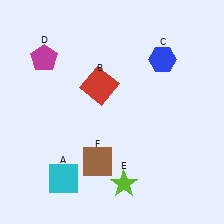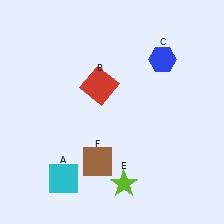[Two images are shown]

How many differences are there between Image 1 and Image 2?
There is 1 difference between the two images.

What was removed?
The magenta pentagon (D) was removed in Image 2.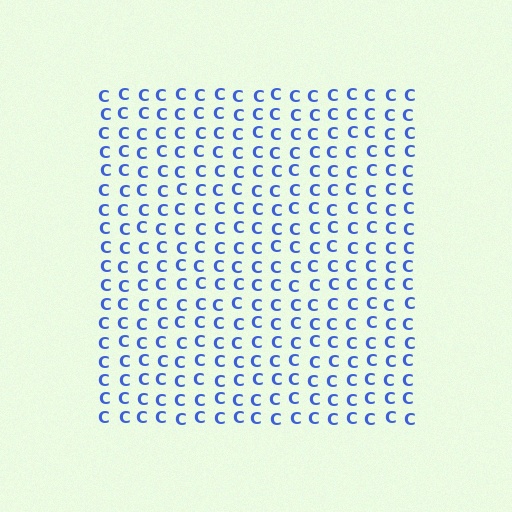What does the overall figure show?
The overall figure shows a square.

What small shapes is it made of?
It is made of small letter C's.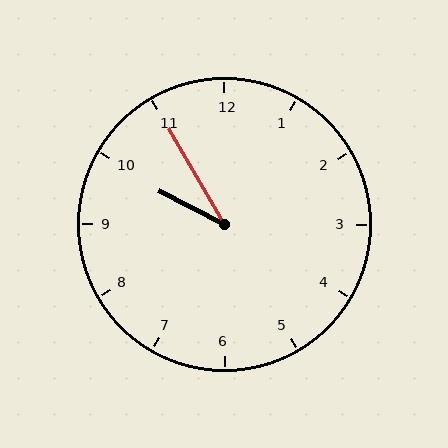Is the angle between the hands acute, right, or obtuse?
It is acute.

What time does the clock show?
9:55.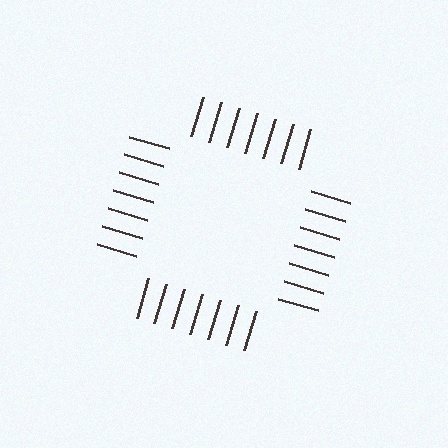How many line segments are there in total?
28 — 7 along each of the 4 edges.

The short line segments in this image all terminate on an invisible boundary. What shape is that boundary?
An illusory square — the line segments terminate on its edges but no continuous stroke is drawn.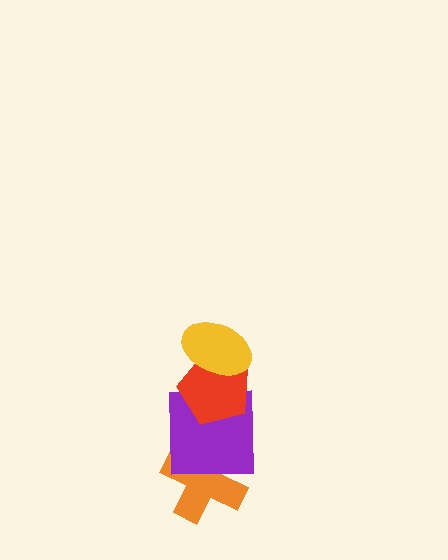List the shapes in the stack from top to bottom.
From top to bottom: the yellow ellipse, the red pentagon, the purple square, the orange cross.